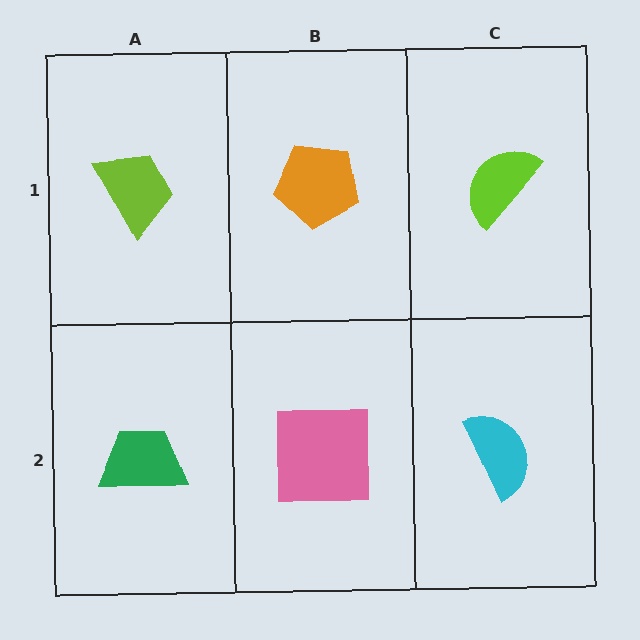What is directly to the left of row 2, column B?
A green trapezoid.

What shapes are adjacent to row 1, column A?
A green trapezoid (row 2, column A), an orange pentagon (row 1, column B).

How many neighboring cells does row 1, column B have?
3.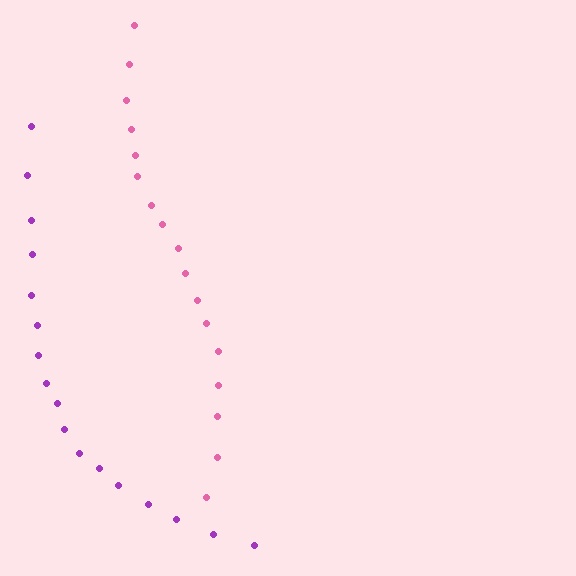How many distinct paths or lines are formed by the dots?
There are 2 distinct paths.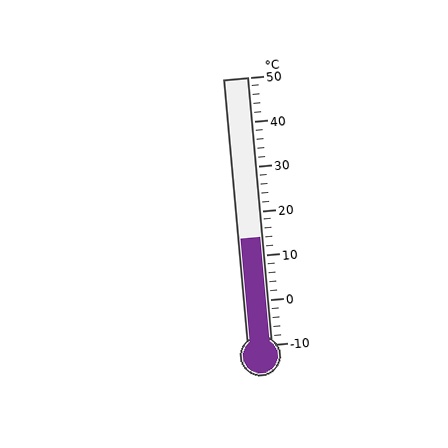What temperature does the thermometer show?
The thermometer shows approximately 14°C.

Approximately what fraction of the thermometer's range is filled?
The thermometer is filled to approximately 40% of its range.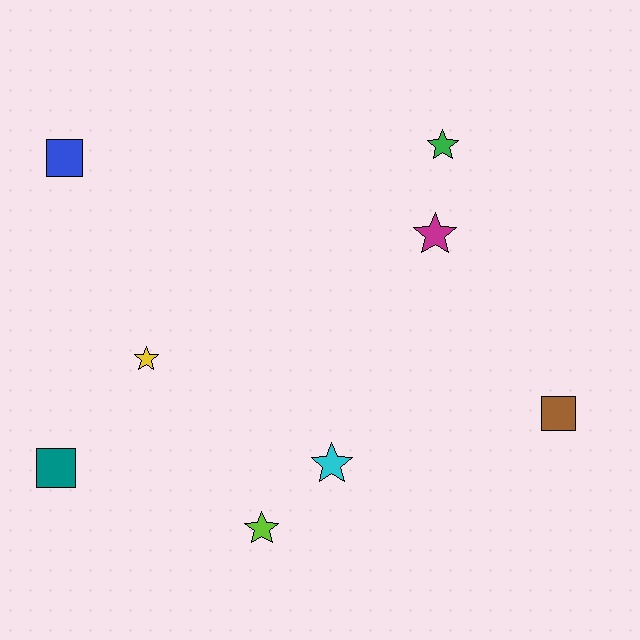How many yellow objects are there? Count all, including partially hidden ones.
There is 1 yellow object.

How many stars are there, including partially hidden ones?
There are 5 stars.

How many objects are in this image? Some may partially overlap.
There are 8 objects.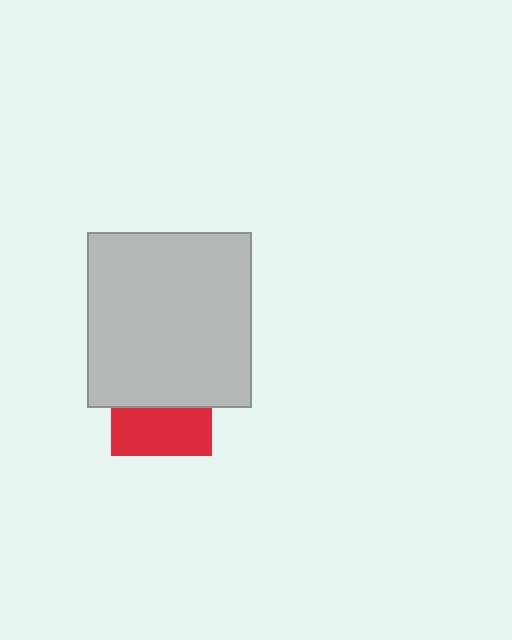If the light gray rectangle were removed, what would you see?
You would see the complete red square.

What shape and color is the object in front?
The object in front is a light gray rectangle.